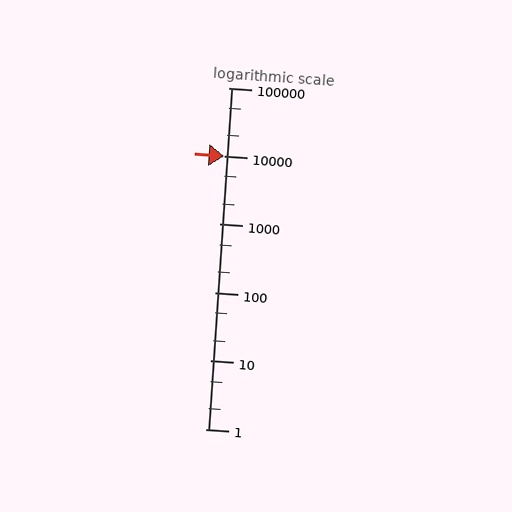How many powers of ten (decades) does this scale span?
The scale spans 5 decades, from 1 to 100000.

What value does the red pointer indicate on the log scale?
The pointer indicates approximately 9900.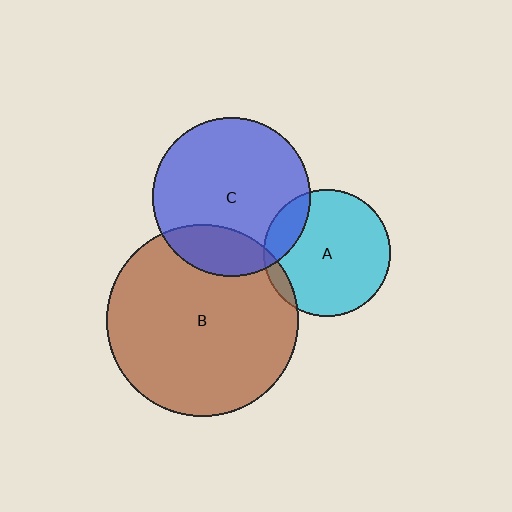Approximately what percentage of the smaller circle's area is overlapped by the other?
Approximately 5%.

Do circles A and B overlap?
Yes.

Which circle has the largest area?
Circle B (brown).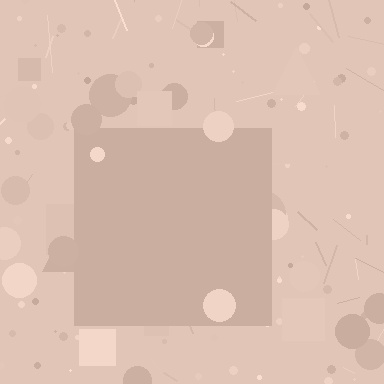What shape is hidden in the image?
A square is hidden in the image.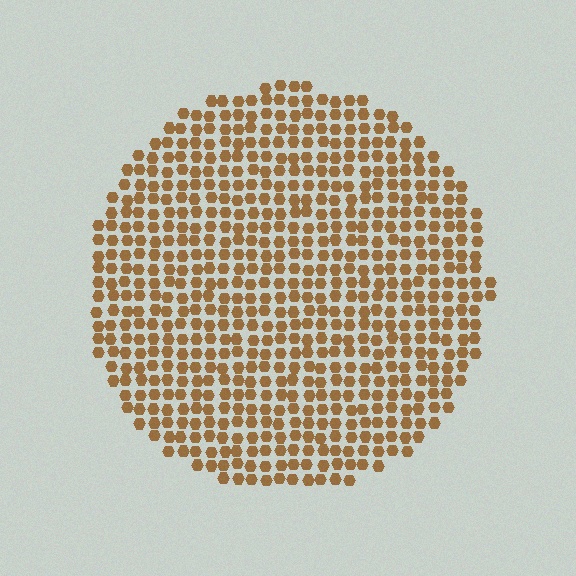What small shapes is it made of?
It is made of small hexagons.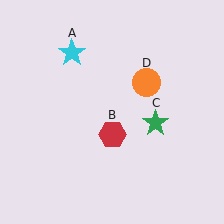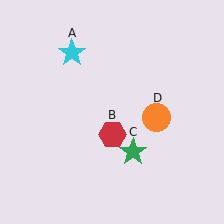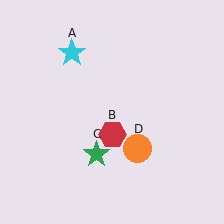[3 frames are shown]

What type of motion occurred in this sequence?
The green star (object C), orange circle (object D) rotated clockwise around the center of the scene.